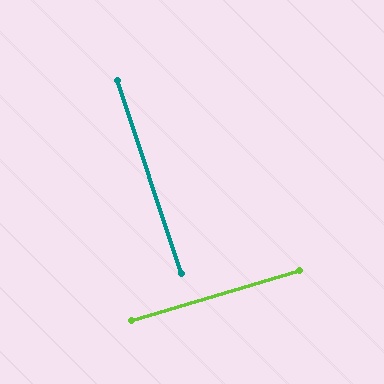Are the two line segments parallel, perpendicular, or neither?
Perpendicular — they meet at approximately 88°.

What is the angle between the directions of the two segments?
Approximately 88 degrees.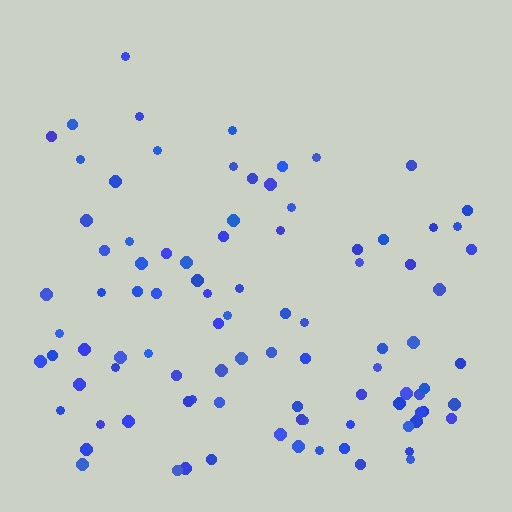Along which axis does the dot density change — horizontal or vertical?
Vertical.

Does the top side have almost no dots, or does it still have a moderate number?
Still a moderate number, just noticeably fewer than the bottom.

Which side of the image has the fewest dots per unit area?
The top.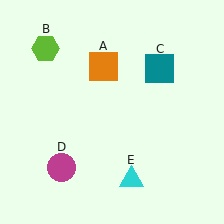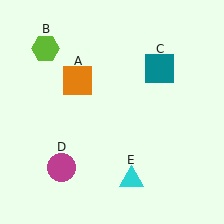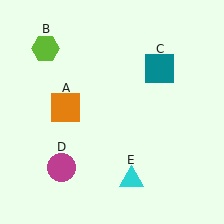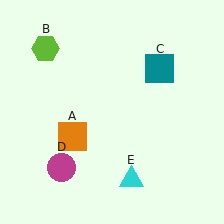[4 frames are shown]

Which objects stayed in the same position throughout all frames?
Lime hexagon (object B) and teal square (object C) and magenta circle (object D) and cyan triangle (object E) remained stationary.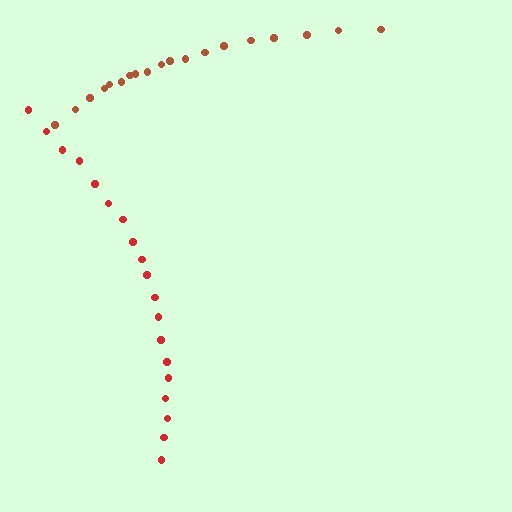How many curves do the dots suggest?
There are 2 distinct paths.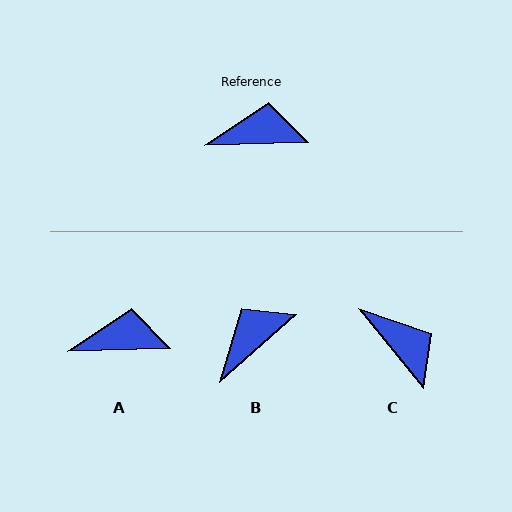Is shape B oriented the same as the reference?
No, it is off by about 40 degrees.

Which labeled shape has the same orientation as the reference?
A.